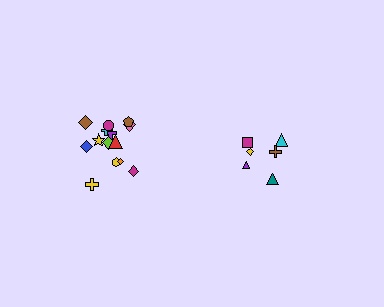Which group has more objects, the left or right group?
The left group.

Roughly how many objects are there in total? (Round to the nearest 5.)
Roughly 20 objects in total.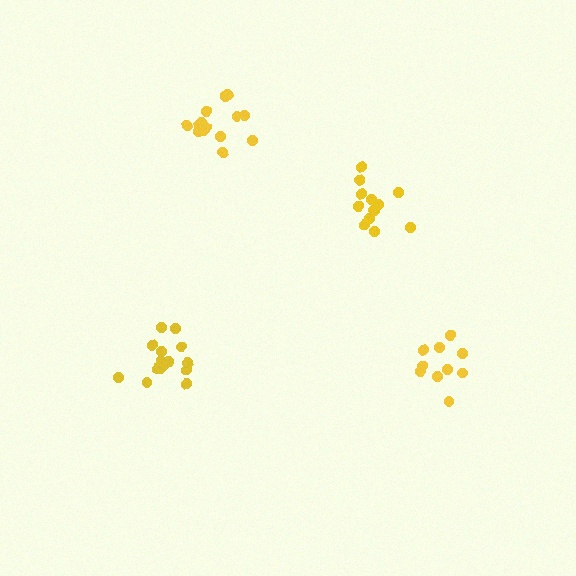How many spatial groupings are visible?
There are 4 spatial groupings.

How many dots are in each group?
Group 1: 14 dots, Group 2: 10 dots, Group 3: 13 dots, Group 4: 15 dots (52 total).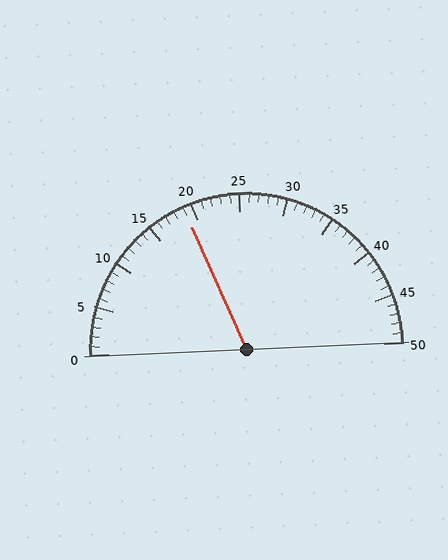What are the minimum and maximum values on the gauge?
The gauge ranges from 0 to 50.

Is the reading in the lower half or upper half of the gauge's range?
The reading is in the lower half of the range (0 to 50).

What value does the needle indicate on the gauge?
The needle indicates approximately 19.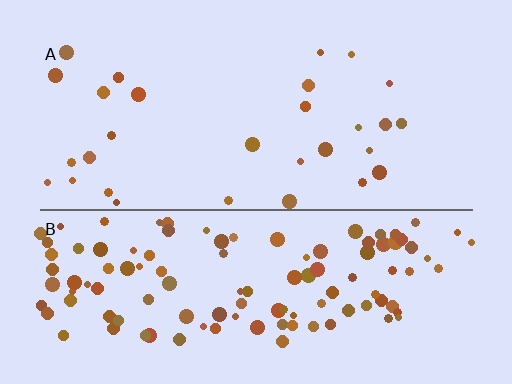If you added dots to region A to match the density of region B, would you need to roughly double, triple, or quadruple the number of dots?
Approximately quadruple.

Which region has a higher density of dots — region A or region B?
B (the bottom).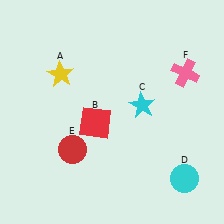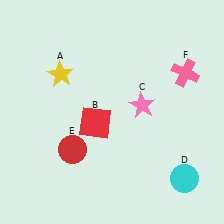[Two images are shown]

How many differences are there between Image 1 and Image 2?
There is 1 difference between the two images.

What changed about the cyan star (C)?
In Image 1, C is cyan. In Image 2, it changed to pink.